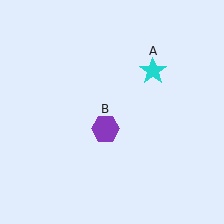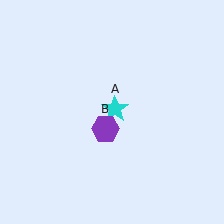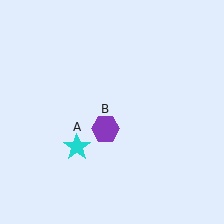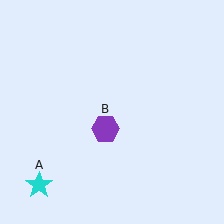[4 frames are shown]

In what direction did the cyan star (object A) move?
The cyan star (object A) moved down and to the left.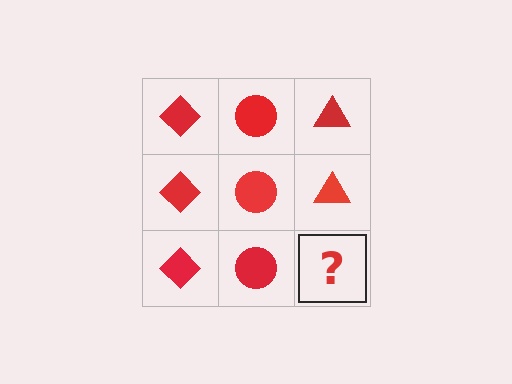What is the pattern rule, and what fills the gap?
The rule is that each column has a consistent shape. The gap should be filled with a red triangle.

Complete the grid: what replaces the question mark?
The question mark should be replaced with a red triangle.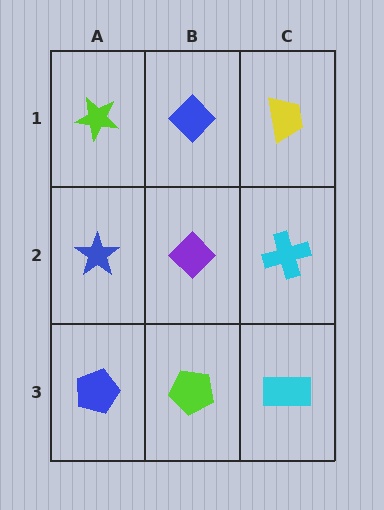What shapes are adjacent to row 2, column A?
A lime star (row 1, column A), a blue pentagon (row 3, column A), a purple diamond (row 2, column B).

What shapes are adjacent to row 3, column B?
A purple diamond (row 2, column B), a blue pentagon (row 3, column A), a cyan rectangle (row 3, column C).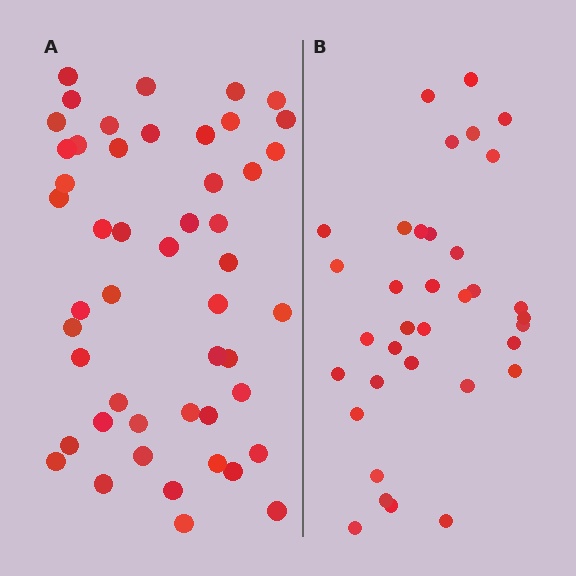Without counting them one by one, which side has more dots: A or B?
Region A (the left region) has more dots.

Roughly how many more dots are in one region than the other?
Region A has approximately 15 more dots than region B.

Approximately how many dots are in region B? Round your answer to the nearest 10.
About 40 dots. (The exact count is 35, which rounds to 40.)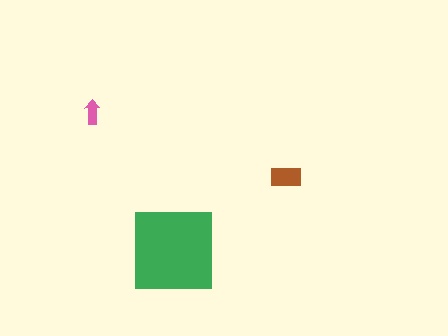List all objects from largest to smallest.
The green square, the brown rectangle, the pink arrow.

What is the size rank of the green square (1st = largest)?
1st.